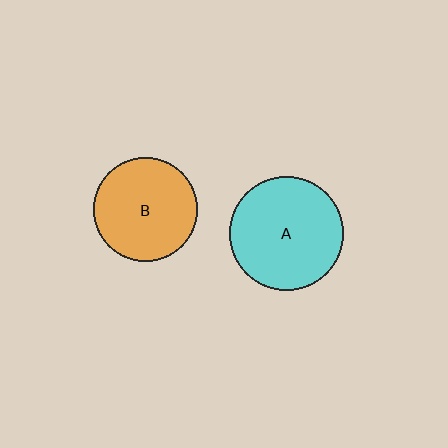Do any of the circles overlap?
No, none of the circles overlap.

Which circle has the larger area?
Circle A (cyan).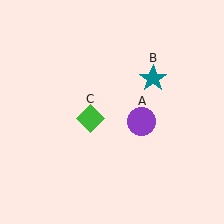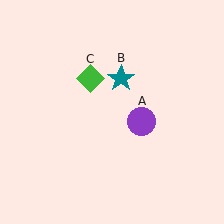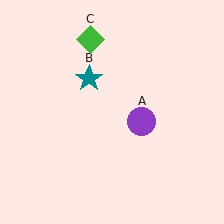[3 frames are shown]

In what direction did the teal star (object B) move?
The teal star (object B) moved left.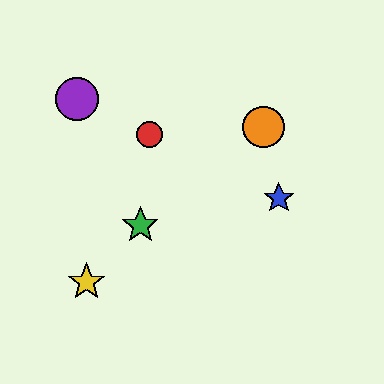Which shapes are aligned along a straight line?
The red circle, the blue star, the purple circle are aligned along a straight line.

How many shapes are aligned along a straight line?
3 shapes (the red circle, the blue star, the purple circle) are aligned along a straight line.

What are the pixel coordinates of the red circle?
The red circle is at (150, 135).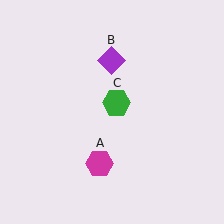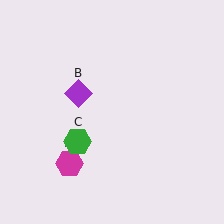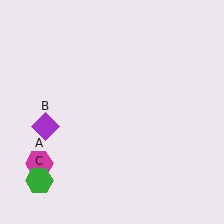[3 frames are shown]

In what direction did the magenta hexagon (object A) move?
The magenta hexagon (object A) moved left.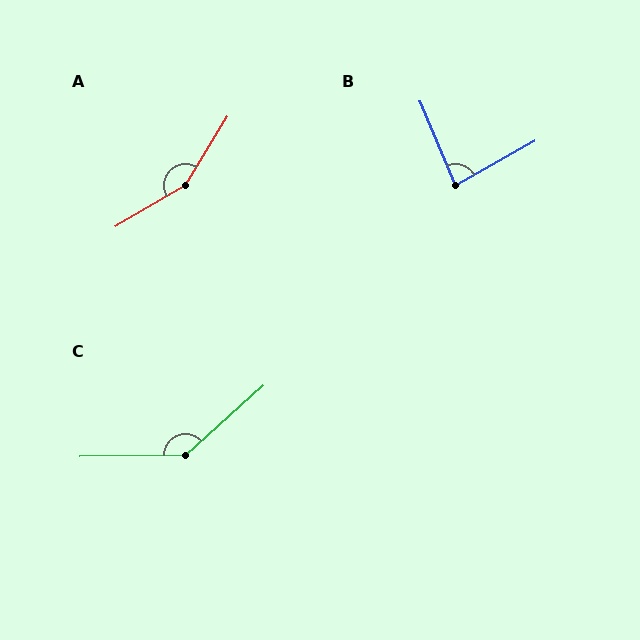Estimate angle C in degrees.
Approximately 138 degrees.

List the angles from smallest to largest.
B (84°), C (138°), A (152°).